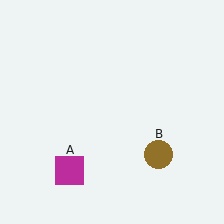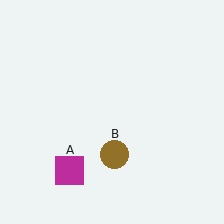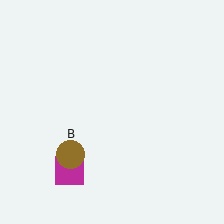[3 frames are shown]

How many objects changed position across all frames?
1 object changed position: brown circle (object B).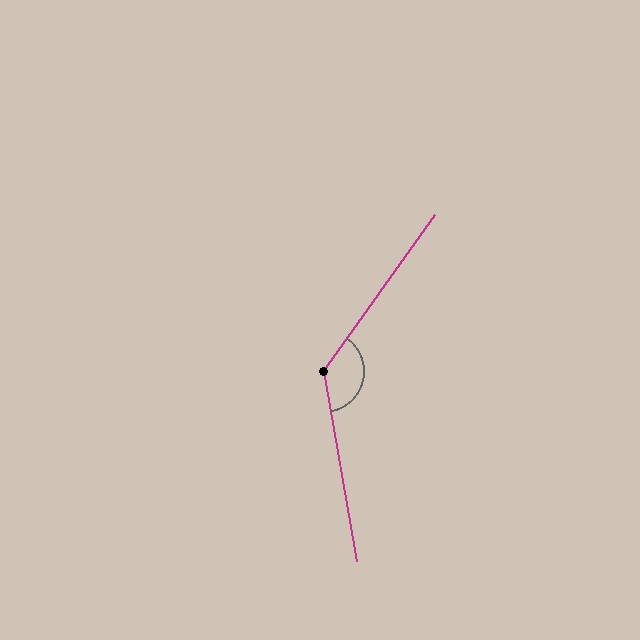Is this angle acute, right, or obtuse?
It is obtuse.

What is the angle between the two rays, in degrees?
Approximately 134 degrees.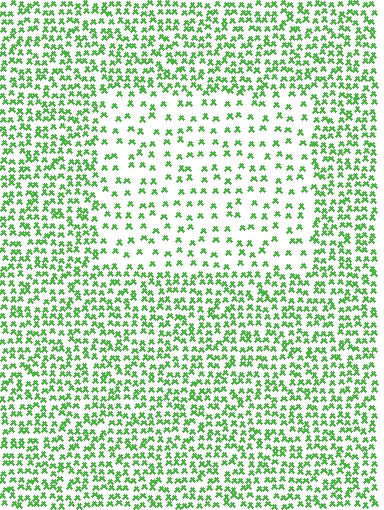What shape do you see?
I see a rectangle.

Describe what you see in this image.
The image contains small green elements arranged at two different densities. A rectangle-shaped region is visible where the elements are less densely packed than the surrounding area.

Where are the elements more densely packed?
The elements are more densely packed outside the rectangle boundary.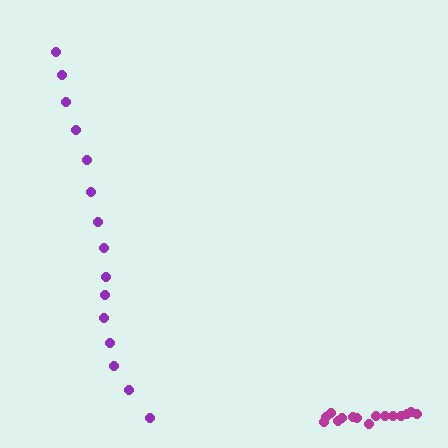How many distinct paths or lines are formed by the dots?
There are 2 distinct paths.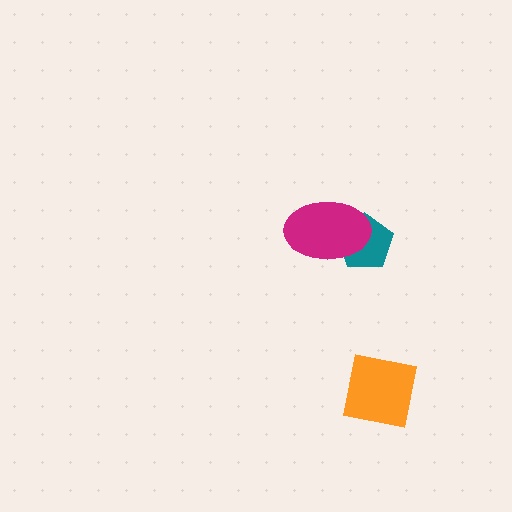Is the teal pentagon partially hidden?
Yes, it is partially covered by another shape.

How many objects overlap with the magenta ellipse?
1 object overlaps with the magenta ellipse.